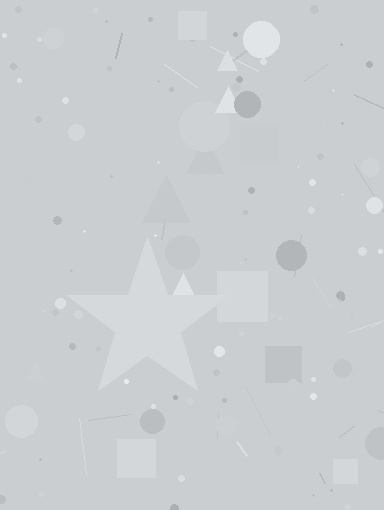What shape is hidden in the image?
A star is hidden in the image.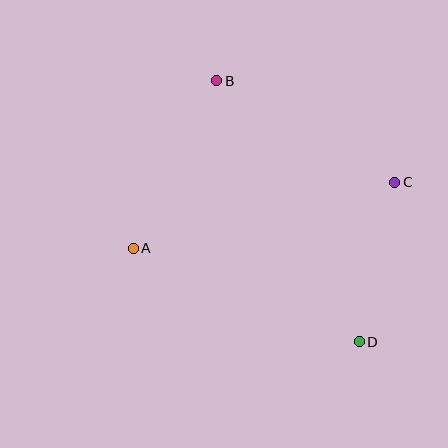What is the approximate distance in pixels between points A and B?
The distance between A and B is approximately 187 pixels.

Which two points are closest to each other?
Points C and D are closest to each other.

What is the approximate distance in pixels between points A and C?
The distance between A and C is approximately 270 pixels.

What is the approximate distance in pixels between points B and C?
The distance between B and C is approximately 205 pixels.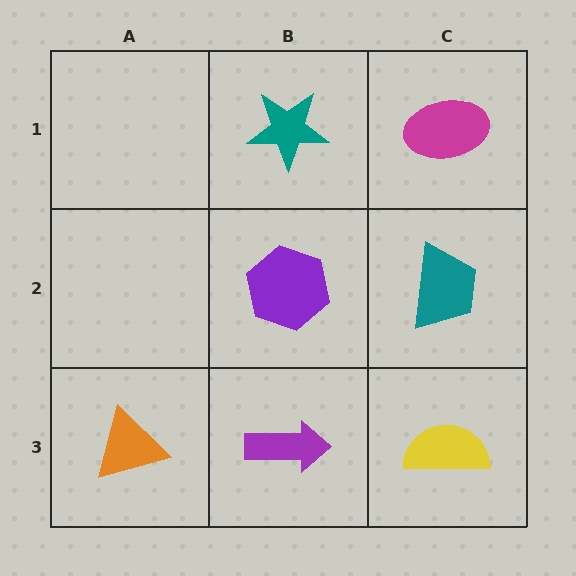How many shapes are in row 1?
2 shapes.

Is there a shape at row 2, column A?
No, that cell is empty.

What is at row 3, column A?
An orange triangle.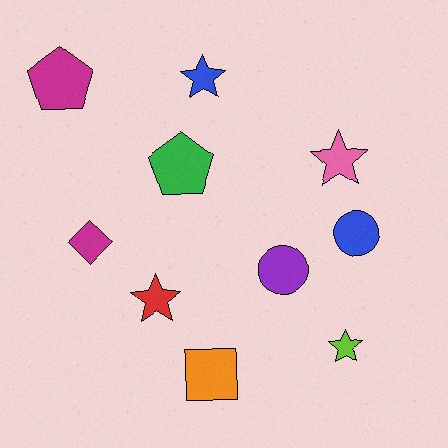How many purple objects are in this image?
There is 1 purple object.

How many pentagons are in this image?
There are 2 pentagons.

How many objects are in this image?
There are 10 objects.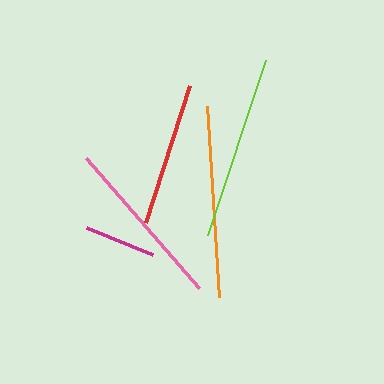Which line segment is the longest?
The orange line is the longest at approximately 191 pixels.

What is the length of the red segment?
The red segment is approximately 144 pixels long.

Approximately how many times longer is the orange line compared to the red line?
The orange line is approximately 1.3 times the length of the red line.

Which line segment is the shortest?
The magenta line is the shortest at approximately 72 pixels.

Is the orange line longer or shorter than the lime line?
The orange line is longer than the lime line.